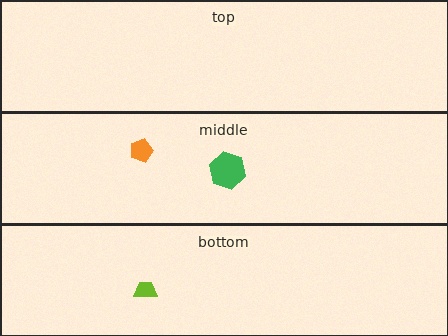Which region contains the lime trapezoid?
The bottom region.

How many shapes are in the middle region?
2.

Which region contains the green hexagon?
The middle region.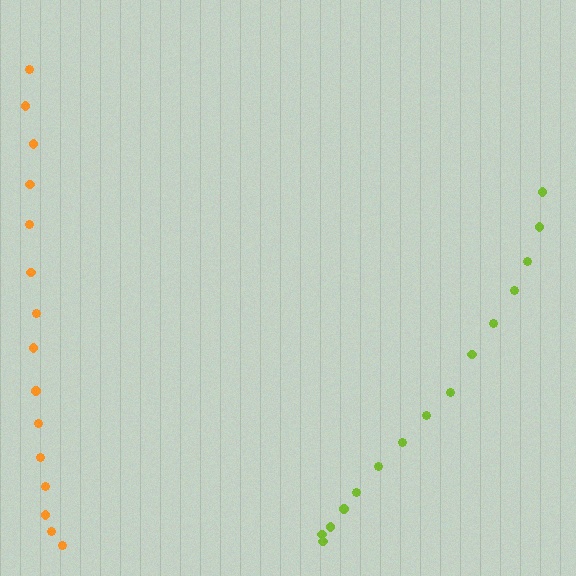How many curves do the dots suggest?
There are 2 distinct paths.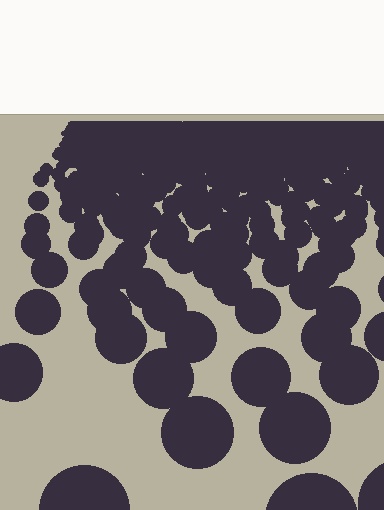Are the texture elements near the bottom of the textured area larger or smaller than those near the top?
Larger. Near the bottom, elements are closer to the viewer and appear at a bigger on-screen size.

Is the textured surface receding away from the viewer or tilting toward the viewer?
The surface is receding away from the viewer. Texture elements get smaller and denser toward the top.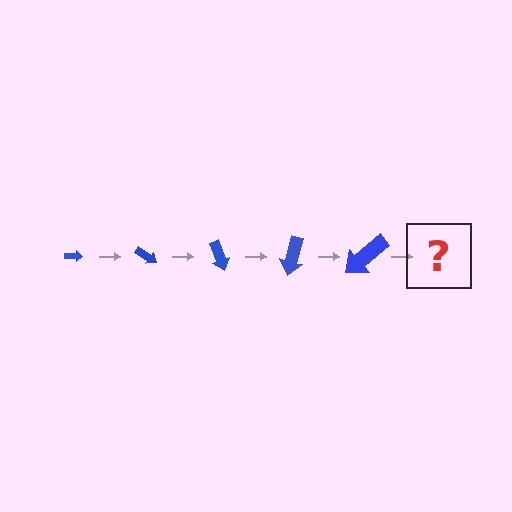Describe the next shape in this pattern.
It should be an arrow, larger than the previous one and rotated 175 degrees from the start.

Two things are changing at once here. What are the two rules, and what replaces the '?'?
The two rules are that the arrow grows larger each step and it rotates 35 degrees each step. The '?' should be an arrow, larger than the previous one and rotated 175 degrees from the start.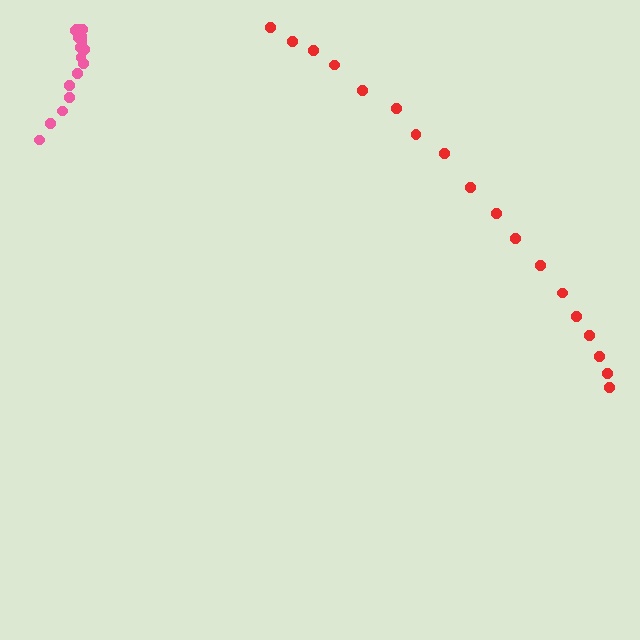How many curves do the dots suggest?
There are 2 distinct paths.